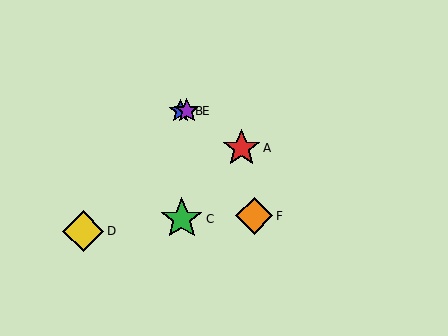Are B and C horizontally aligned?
No, B is at y≈111 and C is at y≈219.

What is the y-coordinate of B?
Object B is at y≈111.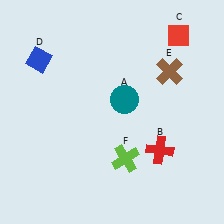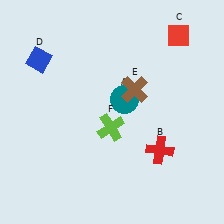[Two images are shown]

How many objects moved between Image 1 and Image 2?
2 objects moved between the two images.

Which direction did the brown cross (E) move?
The brown cross (E) moved left.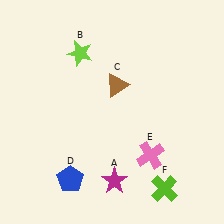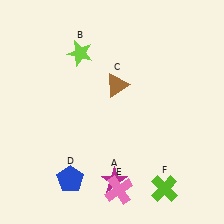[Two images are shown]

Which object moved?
The pink cross (E) moved down.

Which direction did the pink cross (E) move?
The pink cross (E) moved down.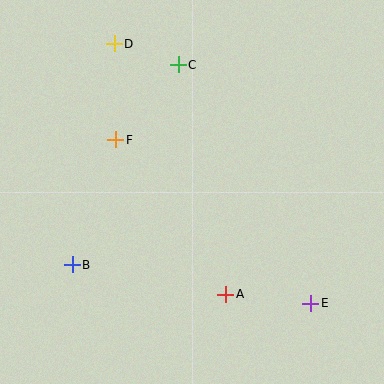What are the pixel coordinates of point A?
Point A is at (226, 294).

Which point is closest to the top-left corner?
Point D is closest to the top-left corner.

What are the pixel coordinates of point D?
Point D is at (114, 44).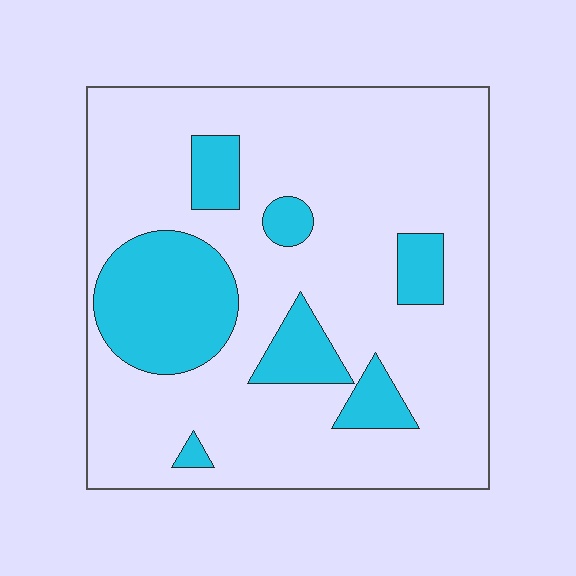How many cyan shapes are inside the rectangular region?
7.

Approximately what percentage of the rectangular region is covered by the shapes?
Approximately 20%.